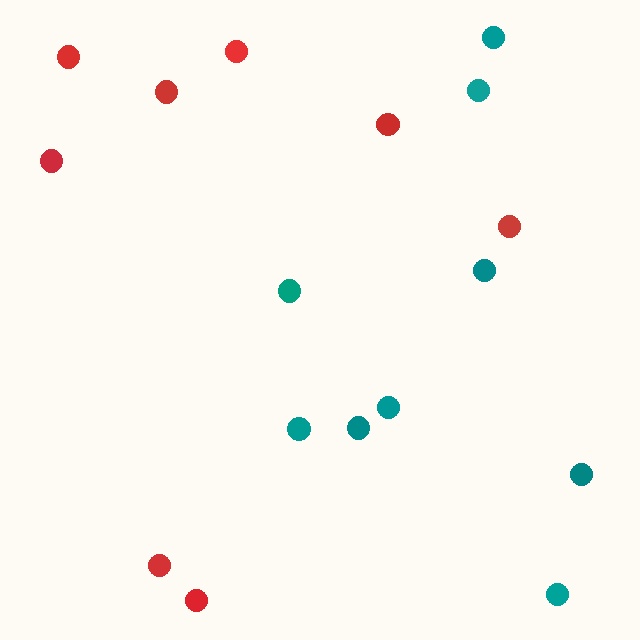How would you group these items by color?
There are 2 groups: one group of red circles (8) and one group of teal circles (9).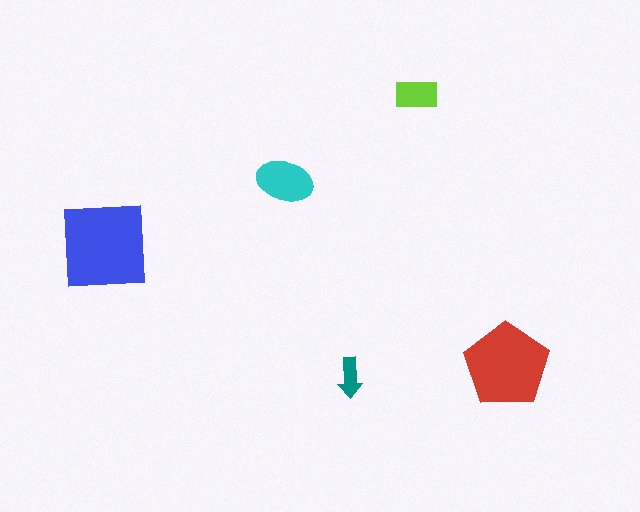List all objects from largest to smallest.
The blue square, the red pentagon, the cyan ellipse, the lime rectangle, the teal arrow.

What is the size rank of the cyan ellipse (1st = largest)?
3rd.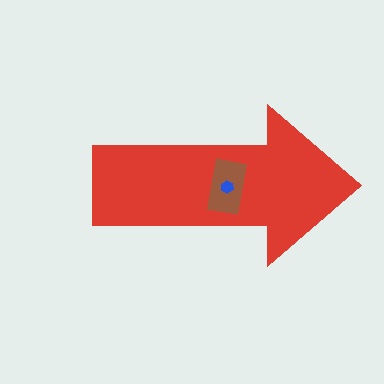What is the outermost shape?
The red arrow.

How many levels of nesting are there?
3.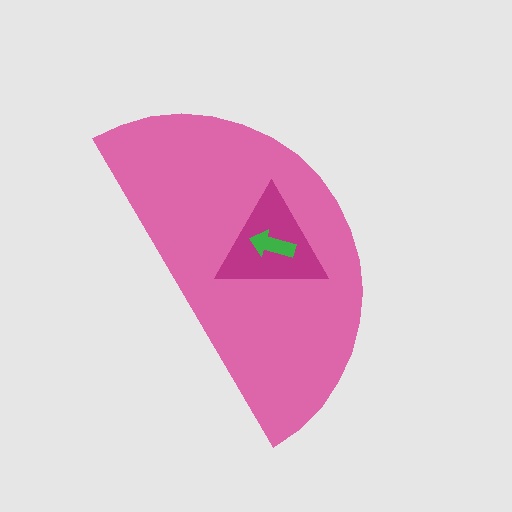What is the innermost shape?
The green arrow.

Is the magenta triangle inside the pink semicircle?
Yes.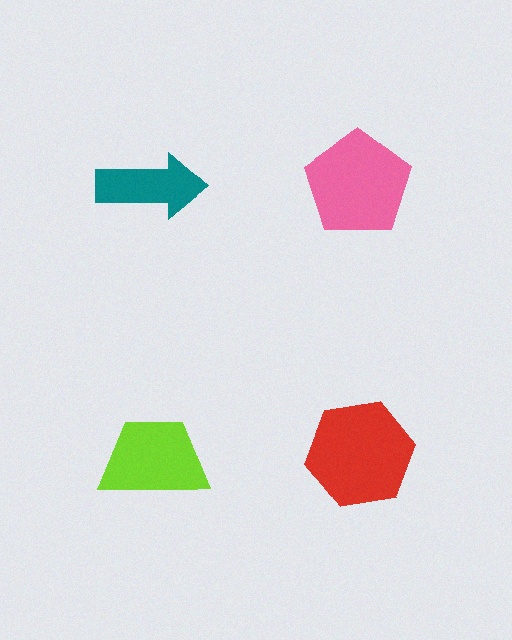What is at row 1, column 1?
A teal arrow.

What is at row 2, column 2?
A red hexagon.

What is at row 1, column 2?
A pink pentagon.